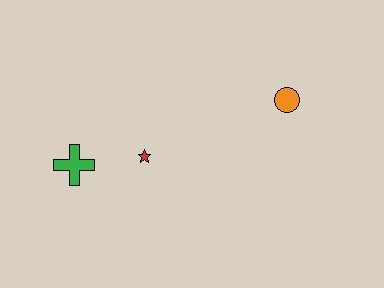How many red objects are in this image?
There is 1 red object.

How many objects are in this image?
There are 3 objects.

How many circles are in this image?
There is 1 circle.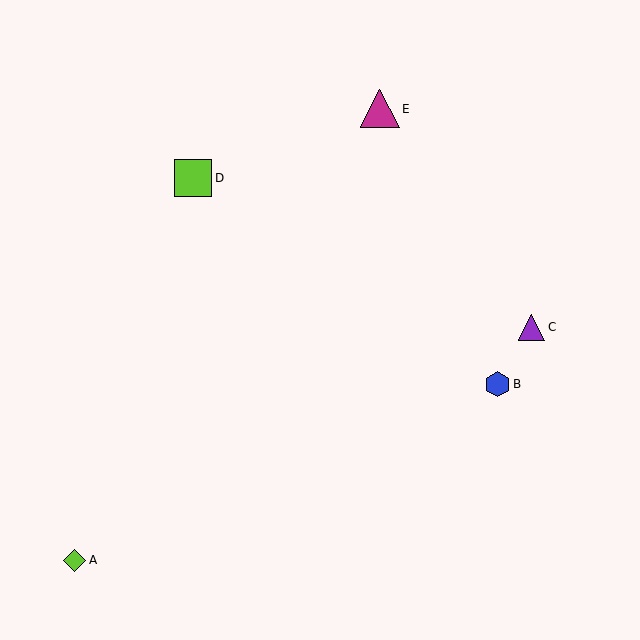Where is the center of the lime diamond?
The center of the lime diamond is at (75, 560).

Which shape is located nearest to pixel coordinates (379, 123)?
The magenta triangle (labeled E) at (380, 109) is nearest to that location.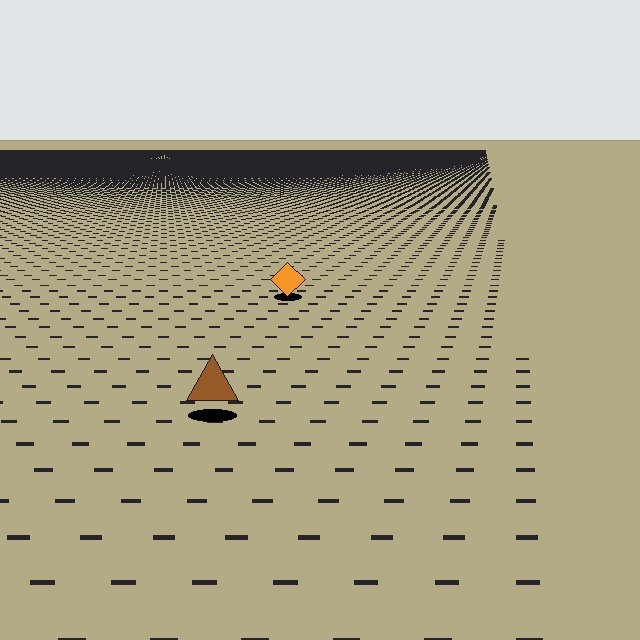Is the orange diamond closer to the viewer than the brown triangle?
No. The brown triangle is closer — you can tell from the texture gradient: the ground texture is coarser near it.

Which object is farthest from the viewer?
The orange diamond is farthest from the viewer. It appears smaller and the ground texture around it is denser.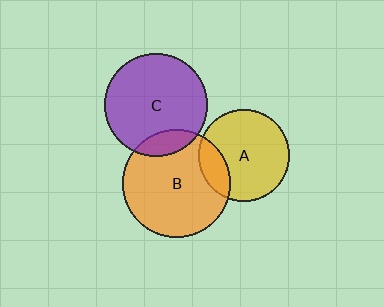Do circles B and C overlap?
Yes.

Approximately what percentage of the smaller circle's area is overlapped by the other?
Approximately 15%.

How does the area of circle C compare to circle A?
Approximately 1.3 times.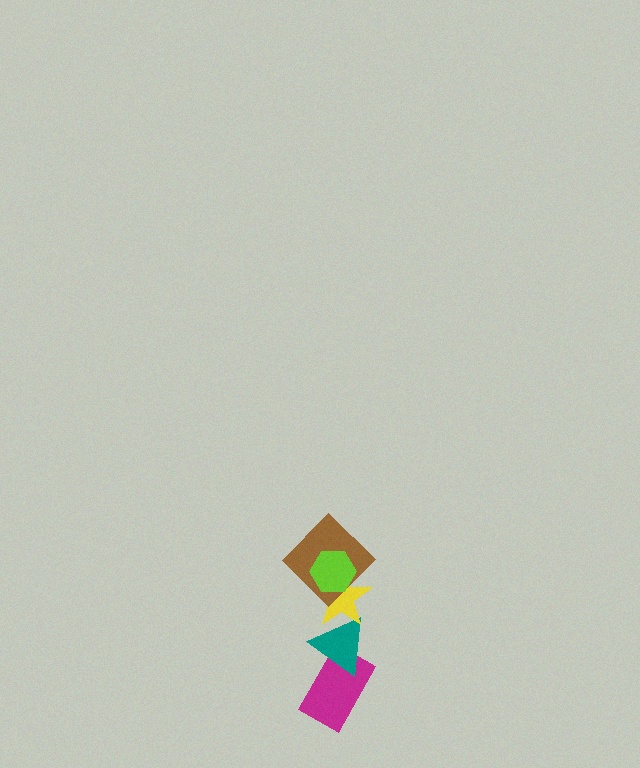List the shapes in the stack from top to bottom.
From top to bottom: the lime hexagon, the brown diamond, the yellow star, the teal triangle, the magenta rectangle.